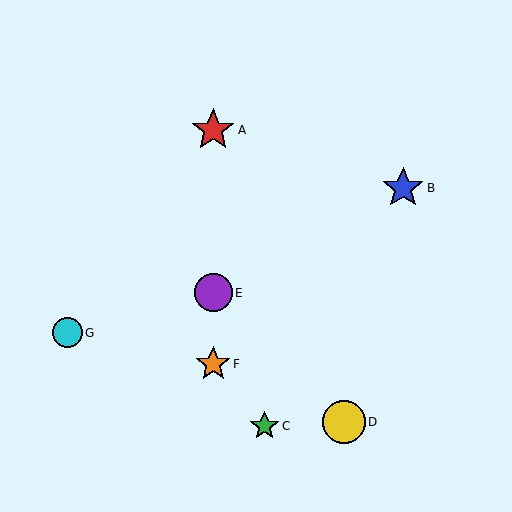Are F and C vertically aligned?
No, F is at x≈213 and C is at x≈265.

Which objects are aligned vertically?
Objects A, E, F are aligned vertically.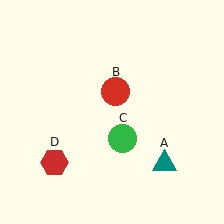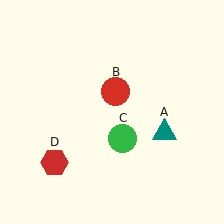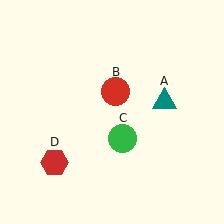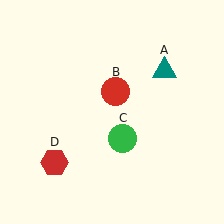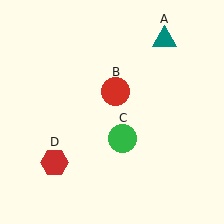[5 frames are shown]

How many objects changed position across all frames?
1 object changed position: teal triangle (object A).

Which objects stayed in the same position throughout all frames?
Red circle (object B) and green circle (object C) and red hexagon (object D) remained stationary.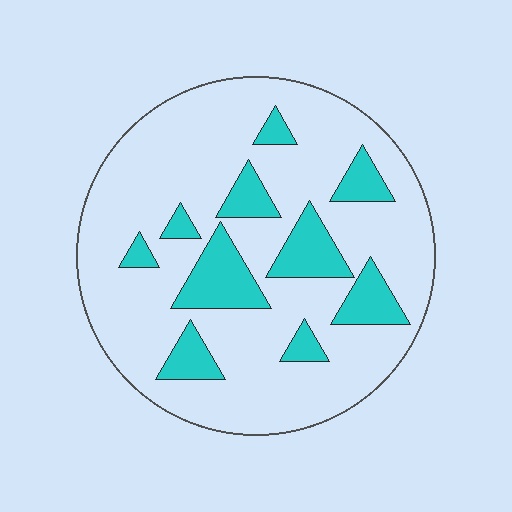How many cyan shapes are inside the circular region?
10.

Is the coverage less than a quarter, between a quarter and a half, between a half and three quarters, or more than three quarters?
Less than a quarter.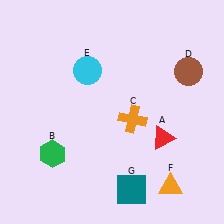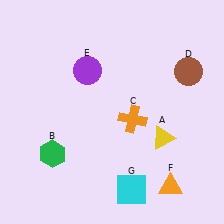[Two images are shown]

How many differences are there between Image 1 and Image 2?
There are 3 differences between the two images.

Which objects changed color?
A changed from red to yellow. E changed from cyan to purple. G changed from teal to cyan.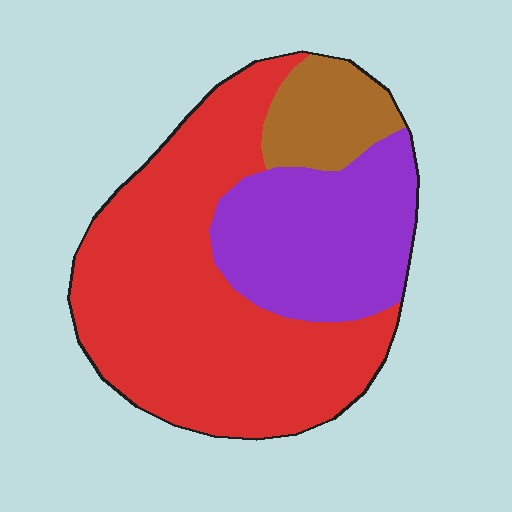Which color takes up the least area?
Brown, at roughly 10%.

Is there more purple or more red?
Red.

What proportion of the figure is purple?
Purple takes up about one quarter (1/4) of the figure.